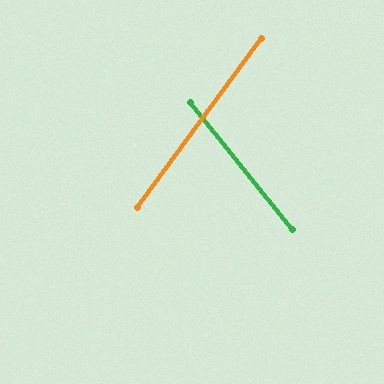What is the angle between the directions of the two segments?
Approximately 75 degrees.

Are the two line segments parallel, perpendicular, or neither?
Neither parallel nor perpendicular — they differ by about 75°.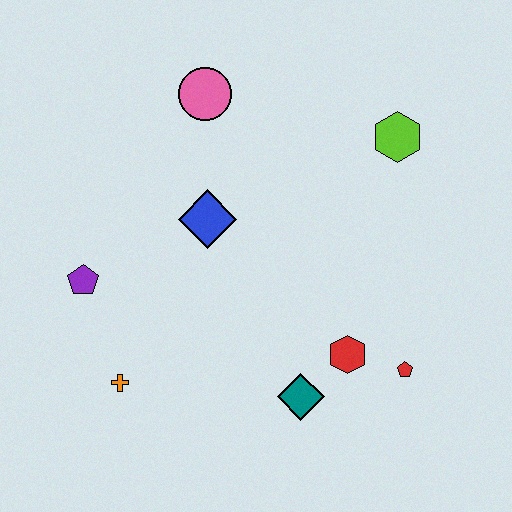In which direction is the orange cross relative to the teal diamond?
The orange cross is to the left of the teal diamond.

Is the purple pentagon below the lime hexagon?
Yes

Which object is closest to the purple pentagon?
The orange cross is closest to the purple pentagon.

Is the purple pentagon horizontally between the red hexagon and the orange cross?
No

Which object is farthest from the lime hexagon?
The orange cross is farthest from the lime hexagon.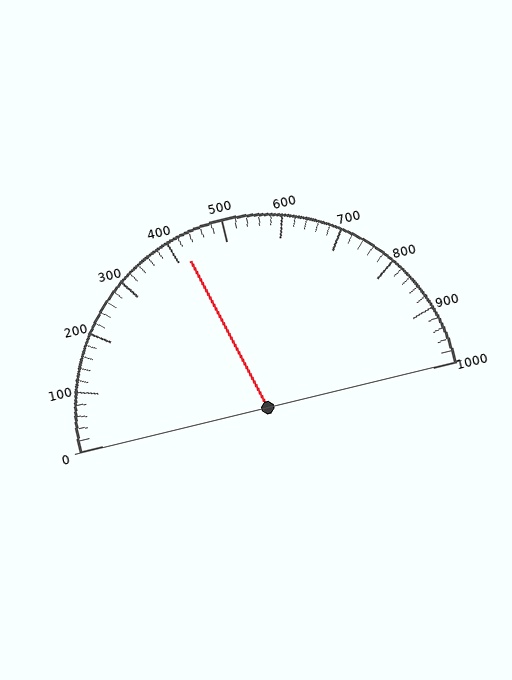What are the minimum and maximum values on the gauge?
The gauge ranges from 0 to 1000.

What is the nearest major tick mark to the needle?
The nearest major tick mark is 400.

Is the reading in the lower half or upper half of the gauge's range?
The reading is in the lower half of the range (0 to 1000).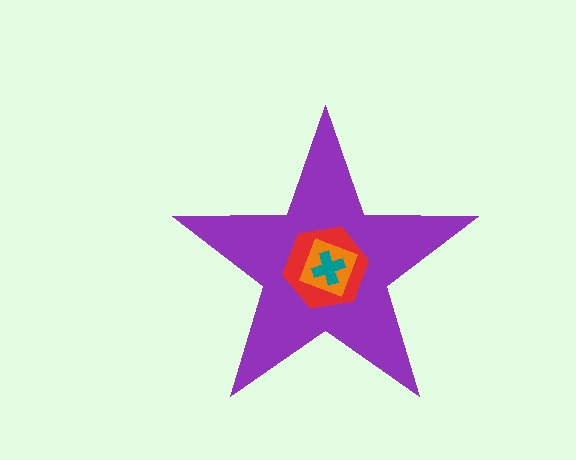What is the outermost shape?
The purple star.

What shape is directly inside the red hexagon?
The orange diamond.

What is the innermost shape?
The teal cross.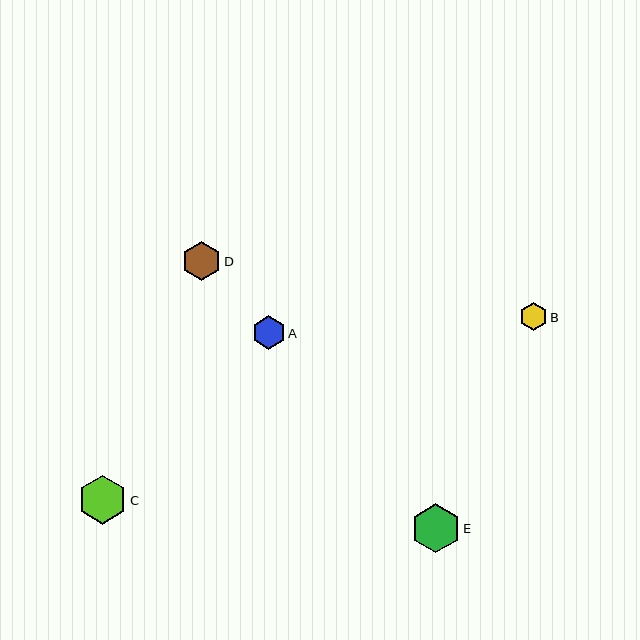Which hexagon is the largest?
Hexagon E is the largest with a size of approximately 49 pixels.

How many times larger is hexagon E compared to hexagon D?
Hexagon E is approximately 1.2 times the size of hexagon D.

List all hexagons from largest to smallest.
From largest to smallest: E, C, D, A, B.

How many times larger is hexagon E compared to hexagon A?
Hexagon E is approximately 1.4 times the size of hexagon A.